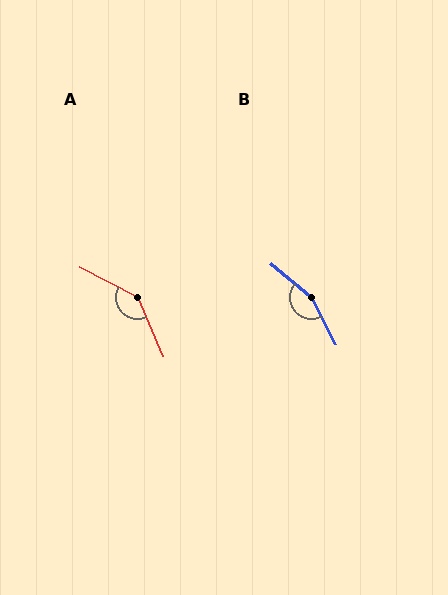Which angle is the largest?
B, at approximately 158 degrees.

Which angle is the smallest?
A, at approximately 141 degrees.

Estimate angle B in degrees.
Approximately 158 degrees.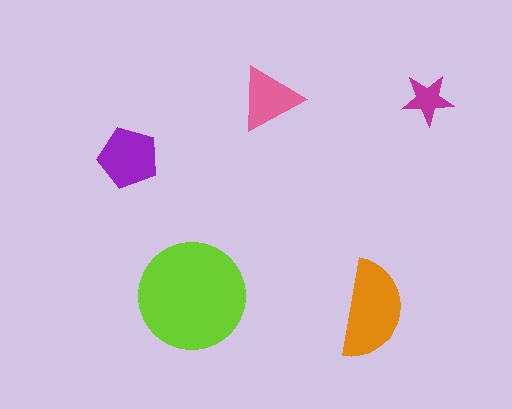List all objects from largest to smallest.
The lime circle, the orange semicircle, the purple pentagon, the pink triangle, the magenta star.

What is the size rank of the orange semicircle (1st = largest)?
2nd.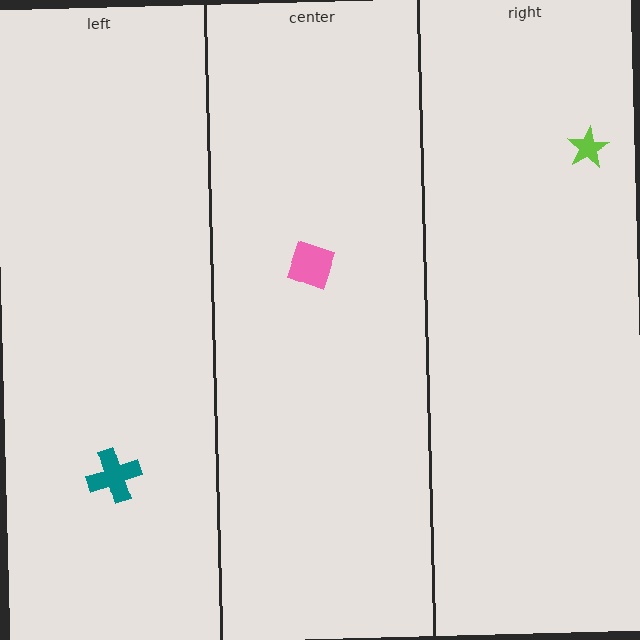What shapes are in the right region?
The lime star.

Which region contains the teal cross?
The left region.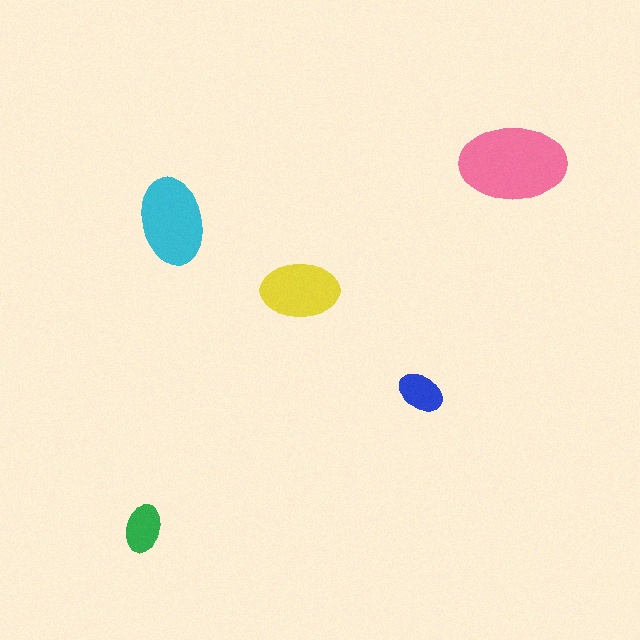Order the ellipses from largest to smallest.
the pink one, the cyan one, the yellow one, the green one, the blue one.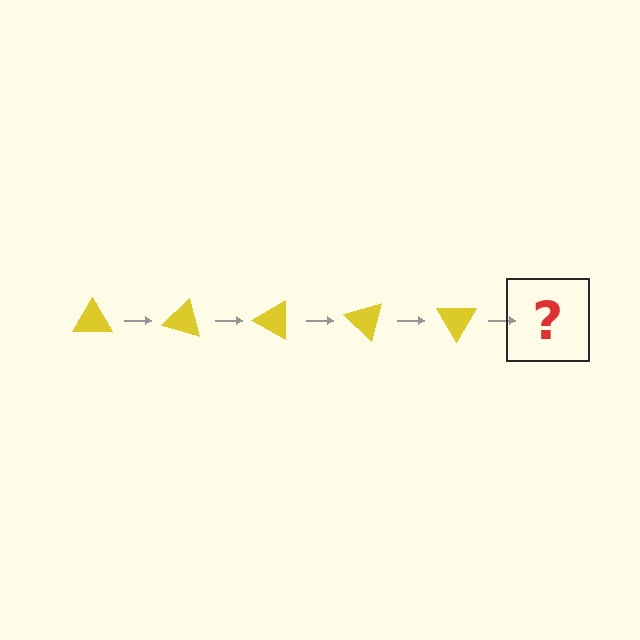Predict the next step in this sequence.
The next step is a yellow triangle rotated 75 degrees.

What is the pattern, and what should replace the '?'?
The pattern is that the triangle rotates 15 degrees each step. The '?' should be a yellow triangle rotated 75 degrees.